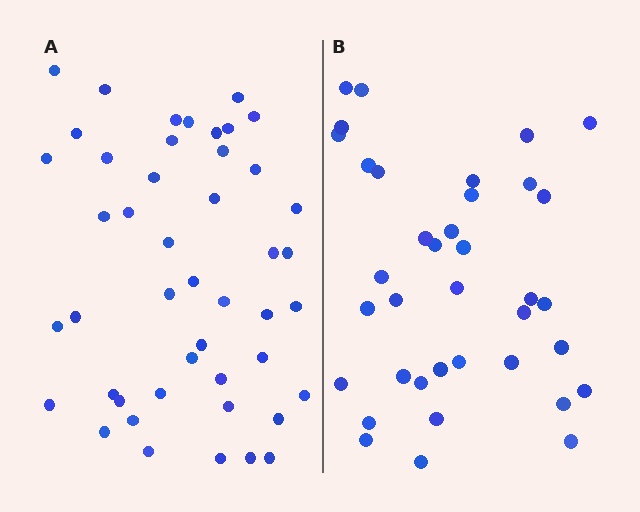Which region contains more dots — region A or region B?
Region A (the left region) has more dots.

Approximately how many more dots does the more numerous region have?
Region A has roughly 8 or so more dots than region B.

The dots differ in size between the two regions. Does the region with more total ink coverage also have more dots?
No. Region B has more total ink coverage because its dots are larger, but region A actually contains more individual dots. Total area can be misleading — the number of items is what matters here.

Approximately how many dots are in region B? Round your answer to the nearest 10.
About 40 dots. (The exact count is 37, which rounds to 40.)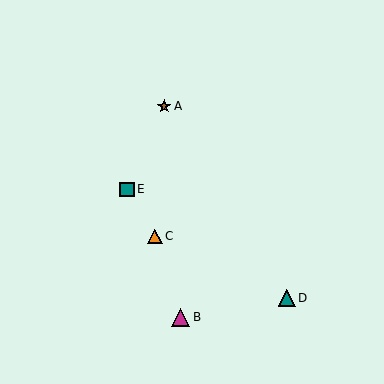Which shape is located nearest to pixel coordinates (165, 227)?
The orange triangle (labeled C) at (155, 236) is nearest to that location.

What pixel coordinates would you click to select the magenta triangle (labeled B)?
Click at (181, 317) to select the magenta triangle B.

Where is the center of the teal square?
The center of the teal square is at (127, 189).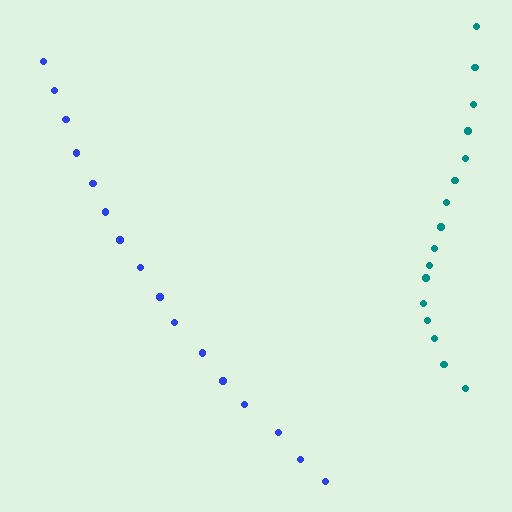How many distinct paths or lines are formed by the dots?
There are 2 distinct paths.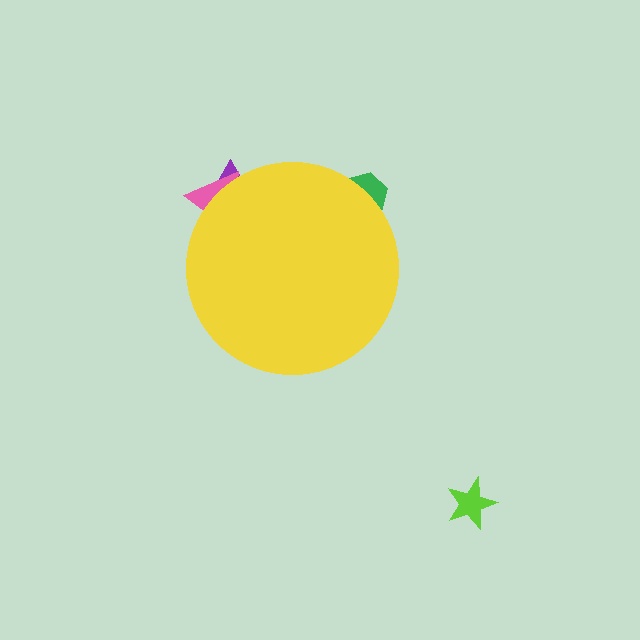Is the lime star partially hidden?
No, the lime star is fully visible.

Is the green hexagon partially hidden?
Yes, the green hexagon is partially hidden behind the yellow circle.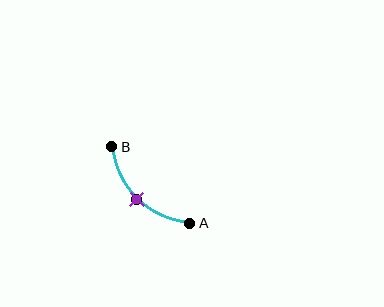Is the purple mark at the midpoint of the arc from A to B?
Yes. The purple mark lies on the arc at equal arc-length from both A and B — it is the arc midpoint.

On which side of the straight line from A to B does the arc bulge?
The arc bulges below and to the left of the straight line connecting A and B.